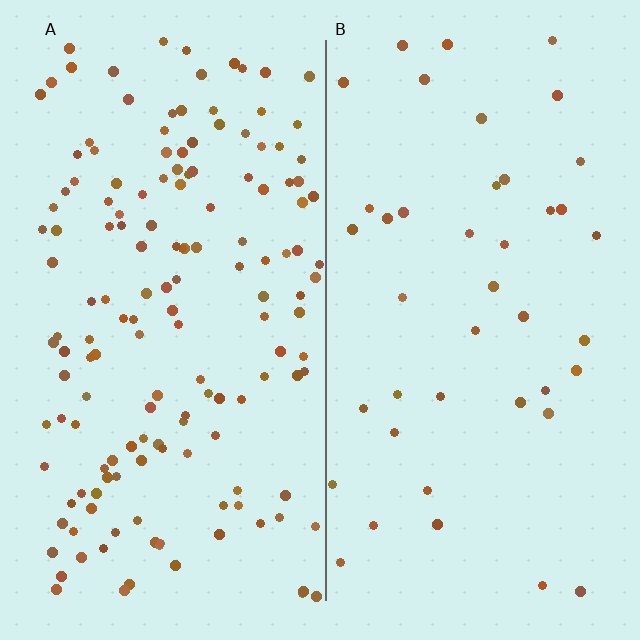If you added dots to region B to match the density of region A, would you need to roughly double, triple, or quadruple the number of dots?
Approximately quadruple.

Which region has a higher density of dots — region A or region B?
A (the left).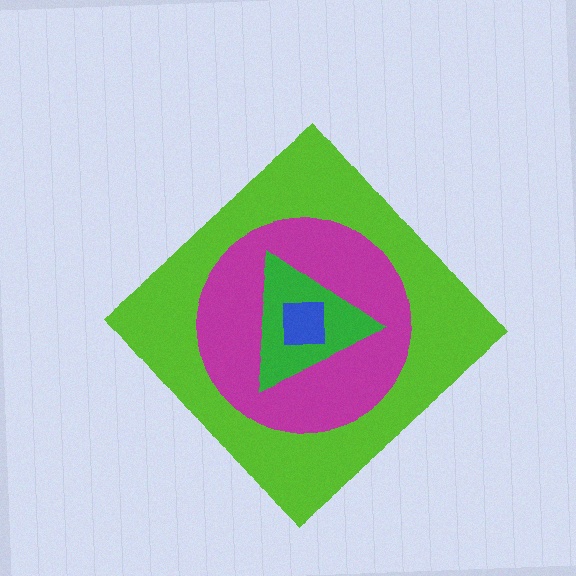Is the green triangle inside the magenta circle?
Yes.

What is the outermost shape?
The lime diamond.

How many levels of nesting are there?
4.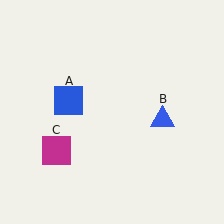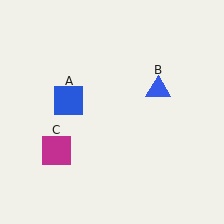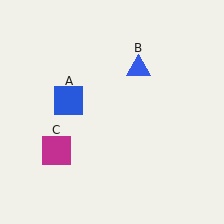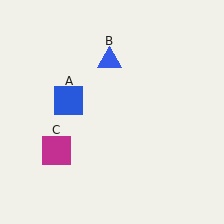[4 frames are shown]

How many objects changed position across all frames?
1 object changed position: blue triangle (object B).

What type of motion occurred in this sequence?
The blue triangle (object B) rotated counterclockwise around the center of the scene.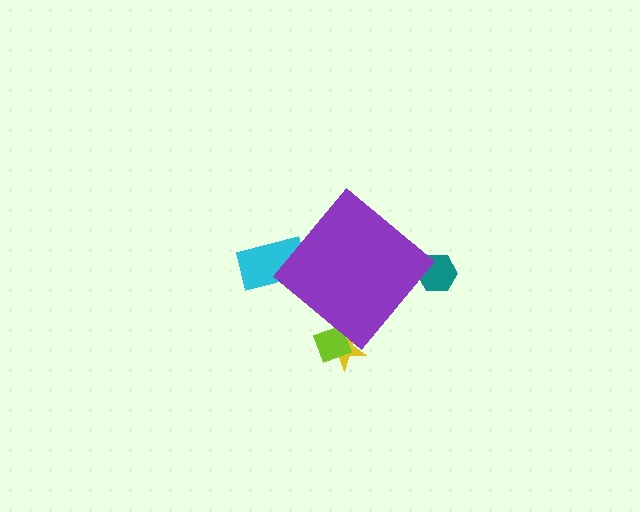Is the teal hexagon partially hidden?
Yes, the teal hexagon is partially hidden behind the purple diamond.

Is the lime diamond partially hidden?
Yes, the lime diamond is partially hidden behind the purple diamond.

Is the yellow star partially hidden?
Yes, the yellow star is partially hidden behind the purple diamond.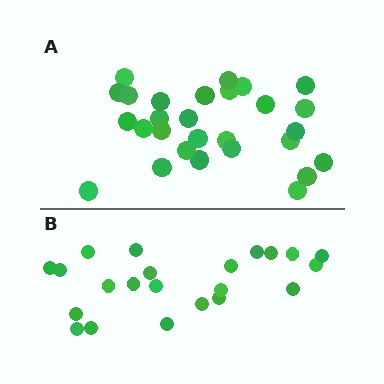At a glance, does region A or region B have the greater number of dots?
Region A (the top region) has more dots.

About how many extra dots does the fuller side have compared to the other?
Region A has about 6 more dots than region B.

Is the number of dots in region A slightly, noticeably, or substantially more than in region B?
Region A has noticeably more, but not dramatically so. The ratio is roughly 1.3 to 1.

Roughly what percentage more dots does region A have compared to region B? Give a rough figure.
About 25% more.